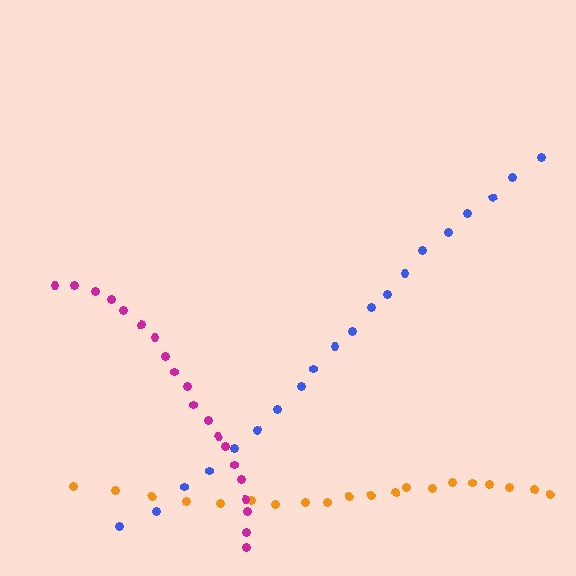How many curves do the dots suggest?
There are 3 distinct paths.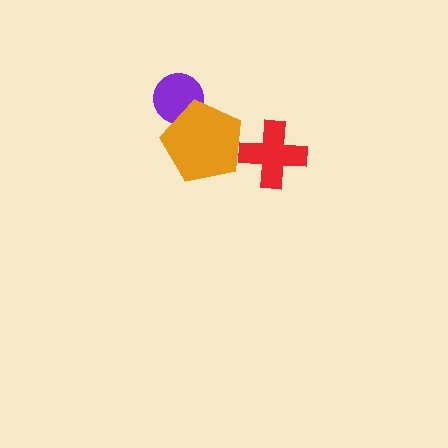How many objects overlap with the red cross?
0 objects overlap with the red cross.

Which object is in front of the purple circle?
The orange pentagon is in front of the purple circle.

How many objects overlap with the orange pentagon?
1 object overlaps with the orange pentagon.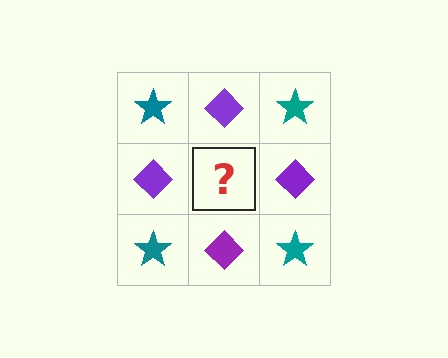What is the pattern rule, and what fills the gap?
The rule is that it alternates teal star and purple diamond in a checkerboard pattern. The gap should be filled with a teal star.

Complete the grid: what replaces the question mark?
The question mark should be replaced with a teal star.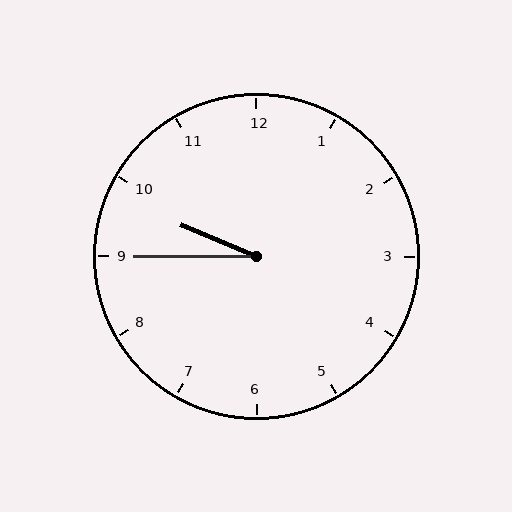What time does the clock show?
9:45.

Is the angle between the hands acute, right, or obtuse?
It is acute.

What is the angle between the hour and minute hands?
Approximately 22 degrees.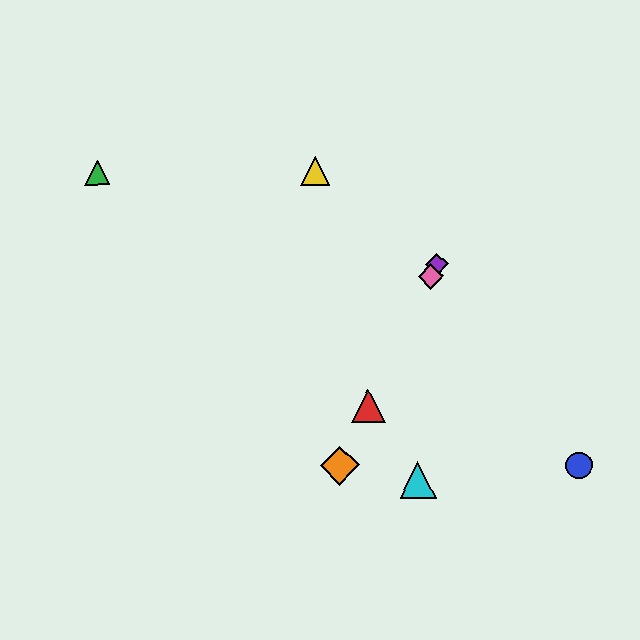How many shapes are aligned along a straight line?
4 shapes (the red triangle, the purple diamond, the orange diamond, the pink diamond) are aligned along a straight line.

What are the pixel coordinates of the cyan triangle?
The cyan triangle is at (418, 480).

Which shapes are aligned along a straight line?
The red triangle, the purple diamond, the orange diamond, the pink diamond are aligned along a straight line.